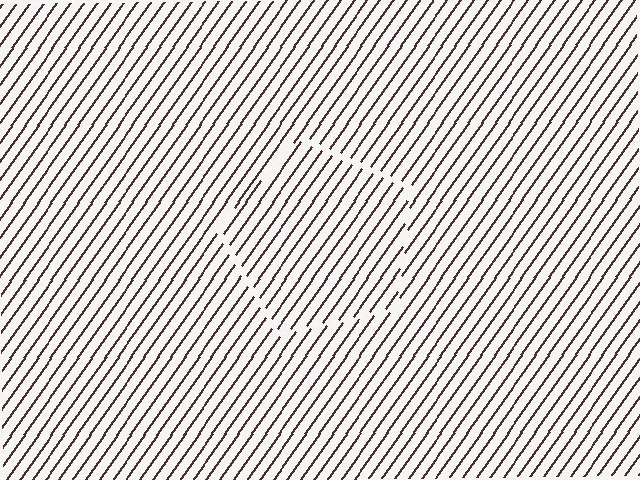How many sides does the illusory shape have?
5 sides — the line-ends trace a pentagon.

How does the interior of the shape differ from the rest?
The interior of the shape contains the same grating, shifted by half a period — the contour is defined by the phase discontinuity where line-ends from the inner and outer gratings abut.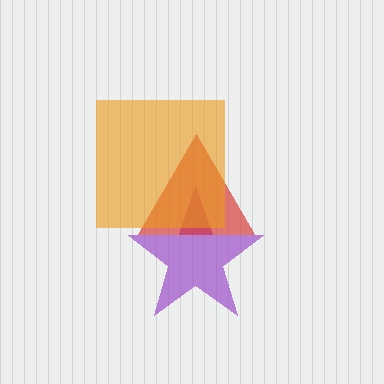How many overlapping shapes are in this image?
There are 3 overlapping shapes in the image.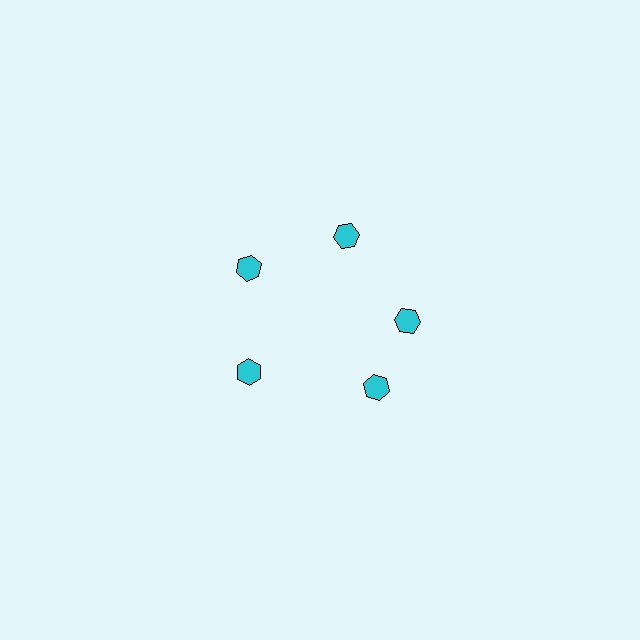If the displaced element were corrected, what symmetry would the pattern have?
It would have 5-fold rotational symmetry — the pattern would map onto itself every 72 degrees.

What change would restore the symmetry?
The symmetry would be restored by rotating it back into even spacing with its neighbors so that all 5 hexagons sit at equal angles and equal distance from the center.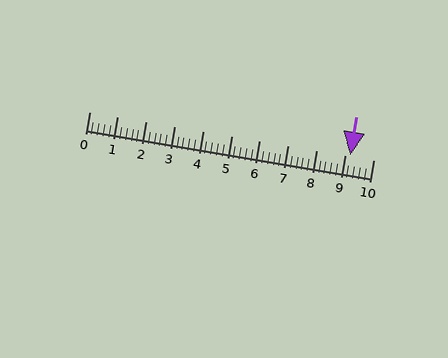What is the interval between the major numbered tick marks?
The major tick marks are spaced 1 units apart.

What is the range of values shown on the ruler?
The ruler shows values from 0 to 10.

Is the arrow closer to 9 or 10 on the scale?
The arrow is closer to 9.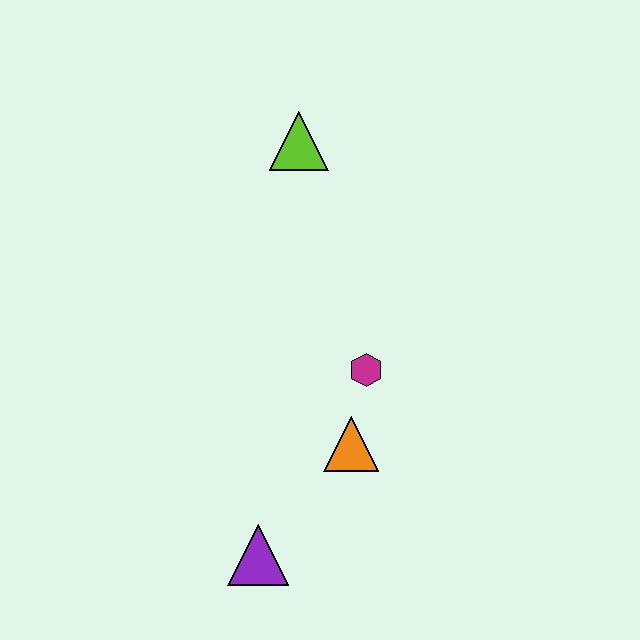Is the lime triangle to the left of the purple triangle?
No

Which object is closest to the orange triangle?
The magenta hexagon is closest to the orange triangle.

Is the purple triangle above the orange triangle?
No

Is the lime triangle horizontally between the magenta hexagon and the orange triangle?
No